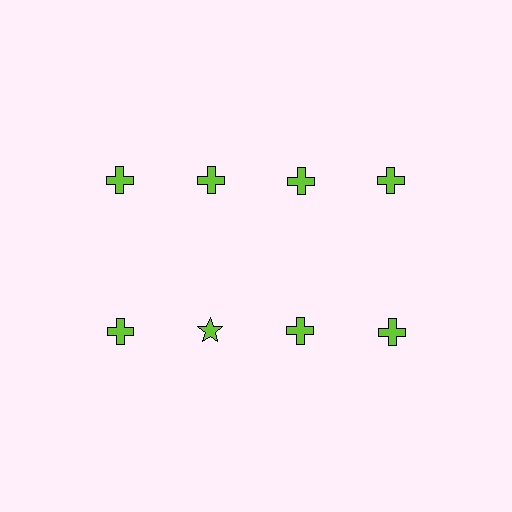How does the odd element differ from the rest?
It has a different shape: star instead of cross.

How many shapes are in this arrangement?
There are 8 shapes arranged in a grid pattern.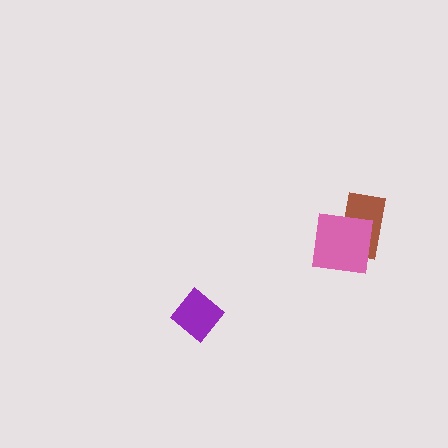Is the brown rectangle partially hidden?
Yes, it is partially covered by another shape.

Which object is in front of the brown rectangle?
The pink square is in front of the brown rectangle.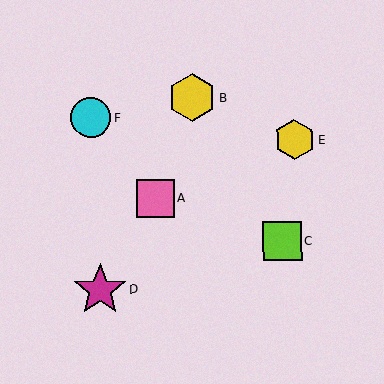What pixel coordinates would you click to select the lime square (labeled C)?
Click at (282, 241) to select the lime square C.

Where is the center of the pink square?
The center of the pink square is at (155, 199).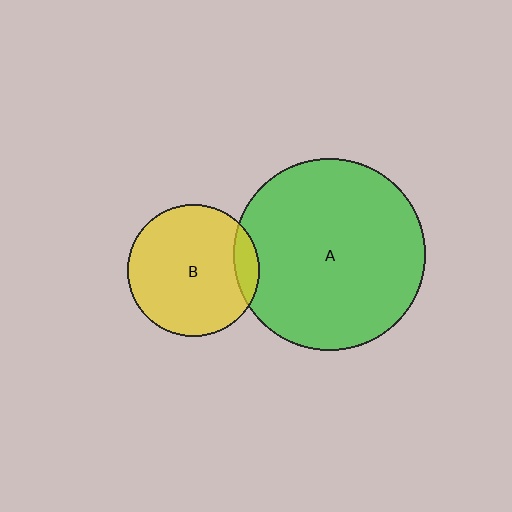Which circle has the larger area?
Circle A (green).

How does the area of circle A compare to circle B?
Approximately 2.1 times.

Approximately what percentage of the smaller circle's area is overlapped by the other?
Approximately 10%.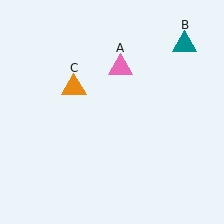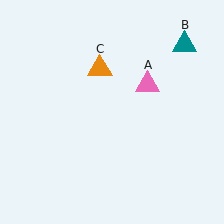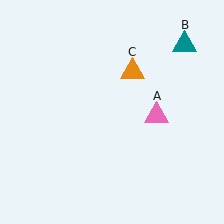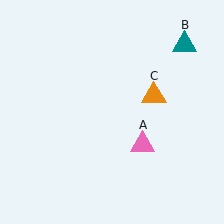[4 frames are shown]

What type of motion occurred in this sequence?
The pink triangle (object A), orange triangle (object C) rotated clockwise around the center of the scene.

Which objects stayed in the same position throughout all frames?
Teal triangle (object B) remained stationary.